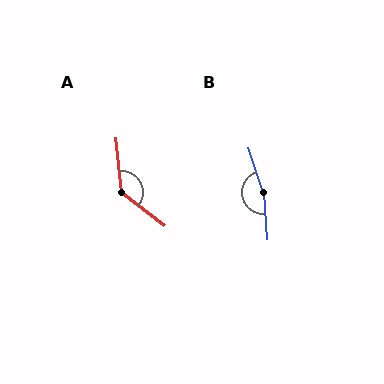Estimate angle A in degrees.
Approximately 133 degrees.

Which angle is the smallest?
A, at approximately 133 degrees.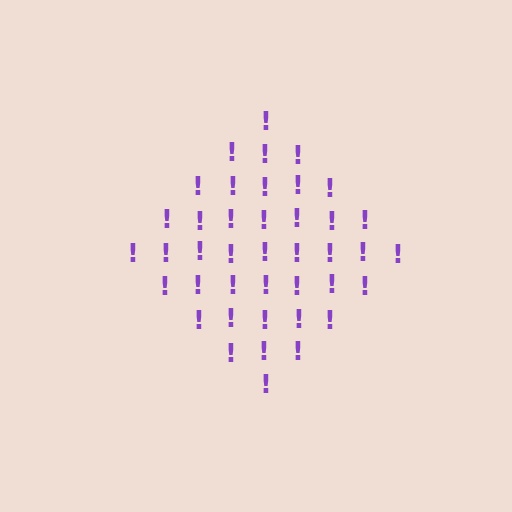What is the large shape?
The large shape is a diamond.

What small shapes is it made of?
It is made of small exclamation marks.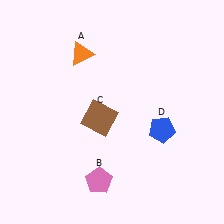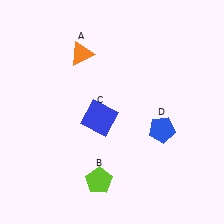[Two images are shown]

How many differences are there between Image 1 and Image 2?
There are 2 differences between the two images.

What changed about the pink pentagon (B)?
In Image 1, B is pink. In Image 2, it changed to lime.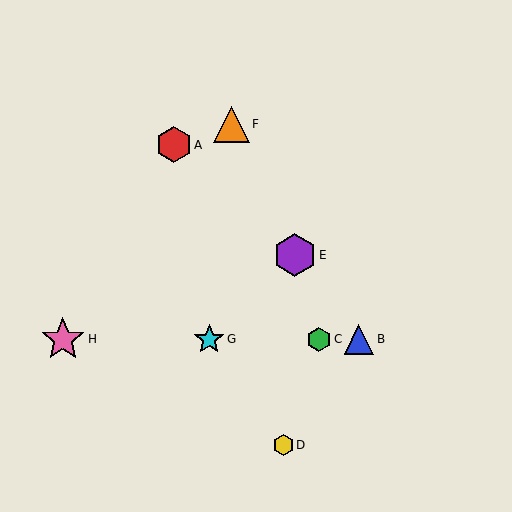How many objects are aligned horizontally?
4 objects (B, C, G, H) are aligned horizontally.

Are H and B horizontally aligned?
Yes, both are at y≈339.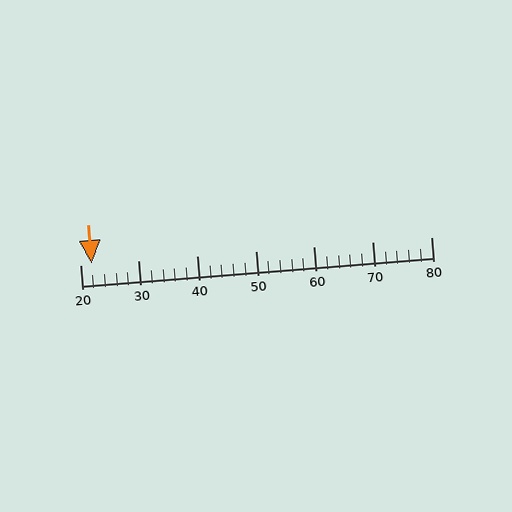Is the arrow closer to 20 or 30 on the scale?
The arrow is closer to 20.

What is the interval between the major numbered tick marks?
The major tick marks are spaced 10 units apart.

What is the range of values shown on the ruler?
The ruler shows values from 20 to 80.